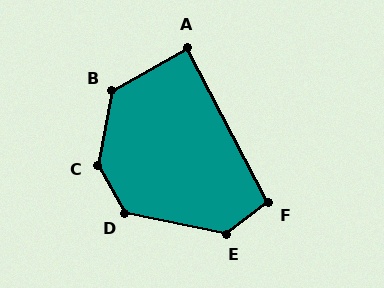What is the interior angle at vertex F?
Approximately 99 degrees (obtuse).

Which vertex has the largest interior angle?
C, at approximately 141 degrees.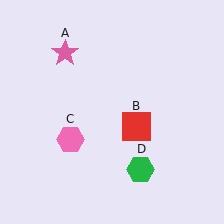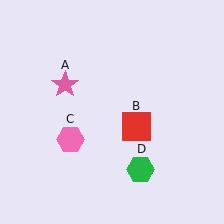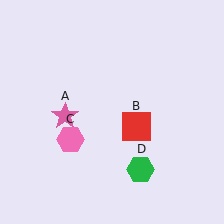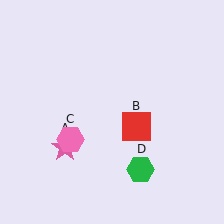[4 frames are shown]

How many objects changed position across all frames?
1 object changed position: pink star (object A).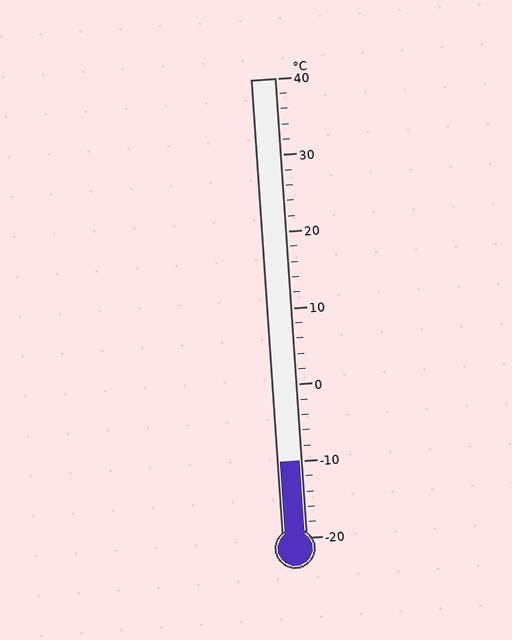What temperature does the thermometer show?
The thermometer shows approximately -10°C.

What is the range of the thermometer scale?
The thermometer scale ranges from -20°C to 40°C.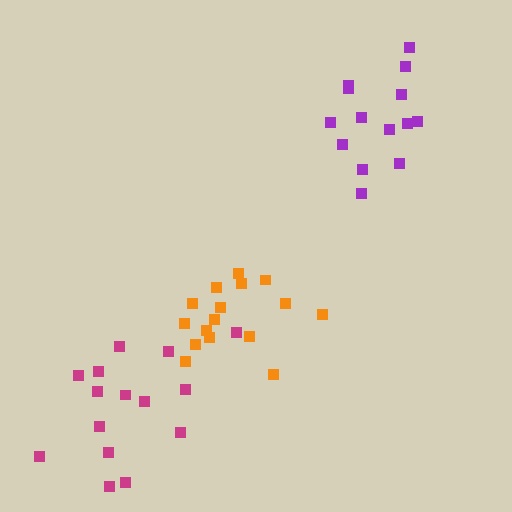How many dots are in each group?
Group 1: 16 dots, Group 2: 14 dots, Group 3: 15 dots (45 total).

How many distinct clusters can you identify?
There are 3 distinct clusters.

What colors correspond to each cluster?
The clusters are colored: orange, purple, magenta.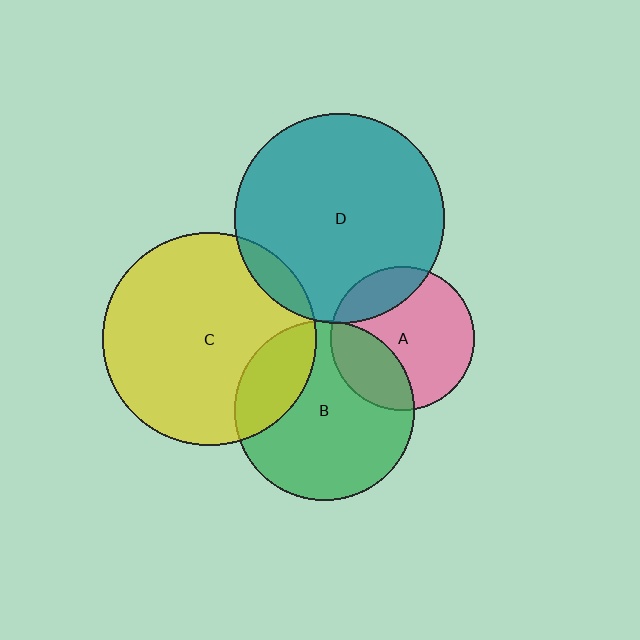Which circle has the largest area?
Circle C (yellow).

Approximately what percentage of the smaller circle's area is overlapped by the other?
Approximately 5%.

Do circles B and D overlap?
Yes.